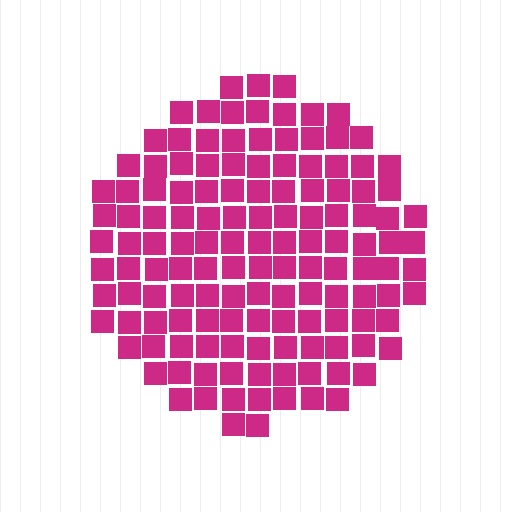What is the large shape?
The large shape is a circle.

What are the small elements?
The small elements are squares.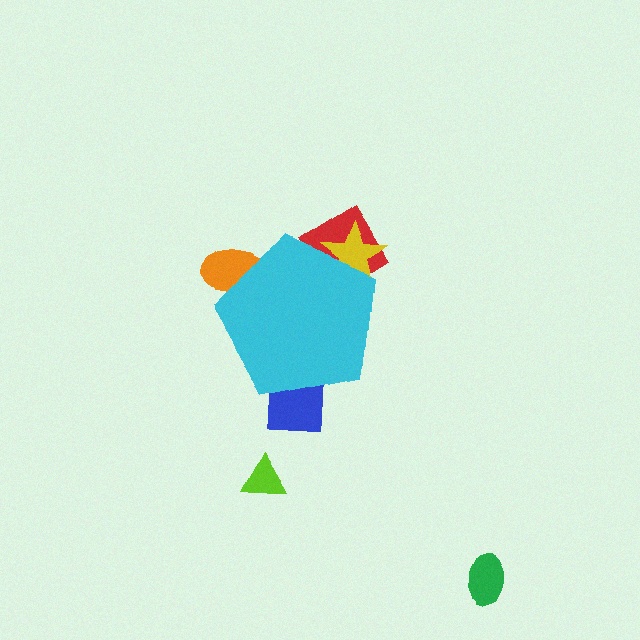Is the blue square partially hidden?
Yes, the blue square is partially hidden behind the cyan pentagon.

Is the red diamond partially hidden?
Yes, the red diamond is partially hidden behind the cyan pentagon.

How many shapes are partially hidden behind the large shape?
4 shapes are partially hidden.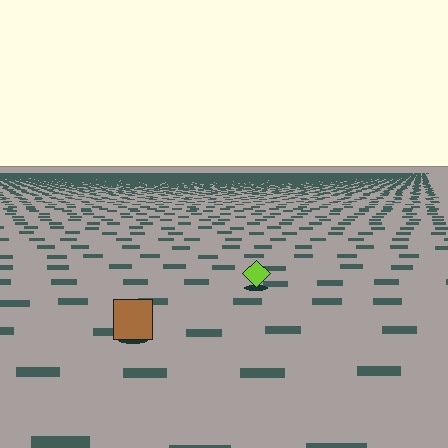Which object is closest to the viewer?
The brown square is closest. The texture marks near it are larger and more spread out.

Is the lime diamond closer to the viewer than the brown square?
No. The brown square is closer — you can tell from the texture gradient: the ground texture is coarser near it.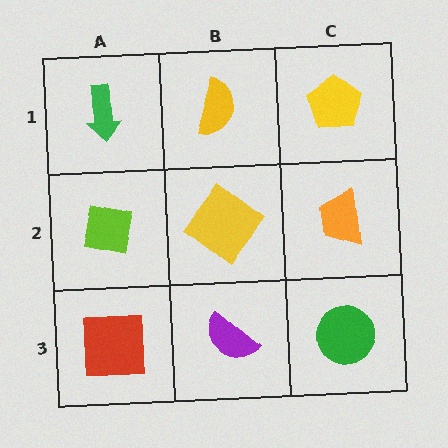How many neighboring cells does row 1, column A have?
2.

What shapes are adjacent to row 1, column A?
A lime square (row 2, column A), a yellow semicircle (row 1, column B).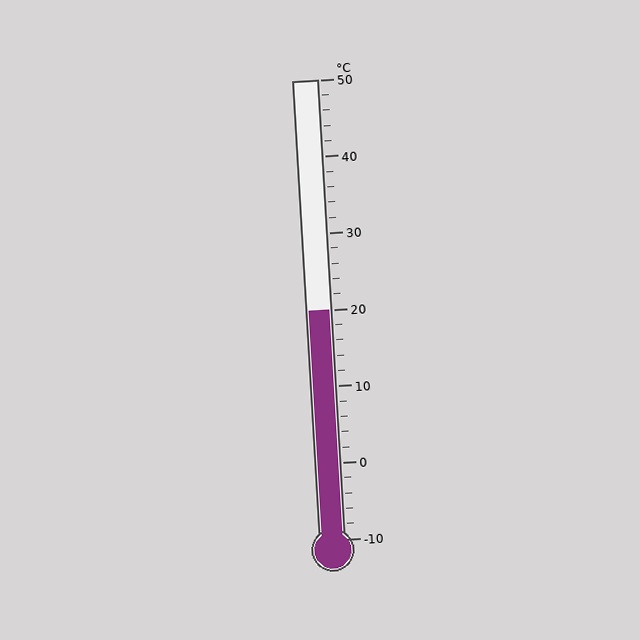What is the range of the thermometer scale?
The thermometer scale ranges from -10°C to 50°C.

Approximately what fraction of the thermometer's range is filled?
The thermometer is filled to approximately 50% of its range.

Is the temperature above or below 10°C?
The temperature is above 10°C.